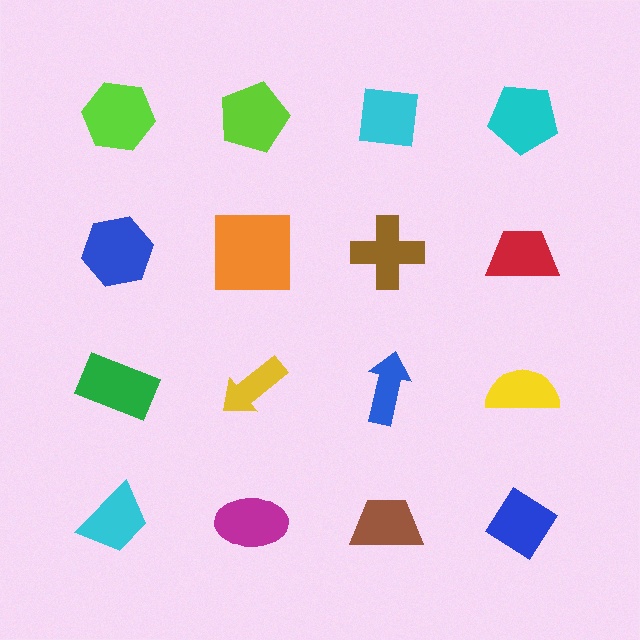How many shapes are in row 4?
4 shapes.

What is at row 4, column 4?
A blue diamond.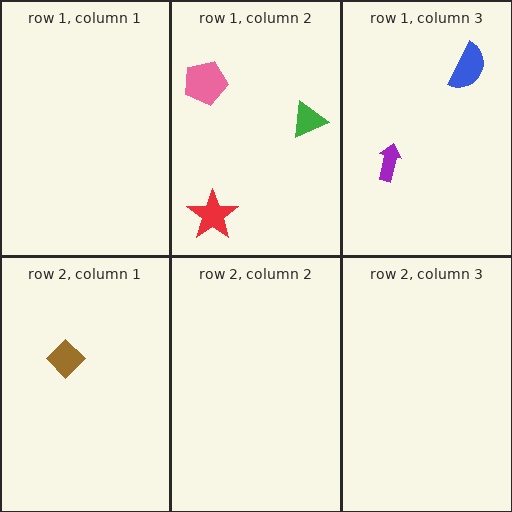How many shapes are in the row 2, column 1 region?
1.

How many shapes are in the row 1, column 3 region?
2.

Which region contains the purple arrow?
The row 1, column 3 region.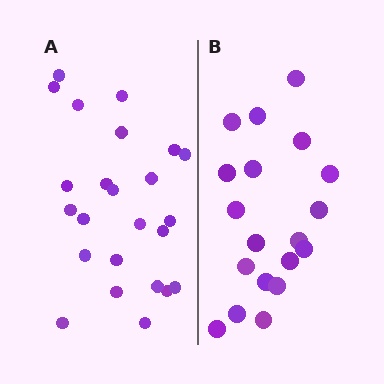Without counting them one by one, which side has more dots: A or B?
Region A (the left region) has more dots.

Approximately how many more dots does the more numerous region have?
Region A has about 5 more dots than region B.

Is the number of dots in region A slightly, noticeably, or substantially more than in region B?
Region A has noticeably more, but not dramatically so. The ratio is roughly 1.3 to 1.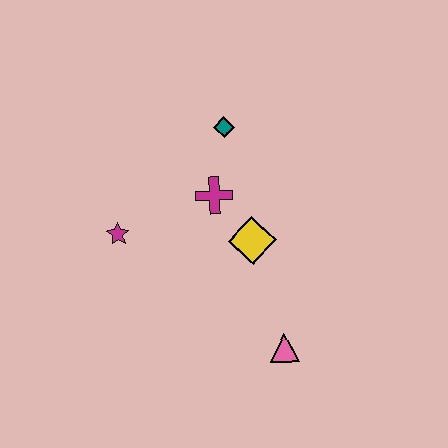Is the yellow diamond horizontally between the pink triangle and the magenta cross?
Yes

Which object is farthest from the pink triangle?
The teal diamond is farthest from the pink triangle.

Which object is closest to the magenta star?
The magenta cross is closest to the magenta star.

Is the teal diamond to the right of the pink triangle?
No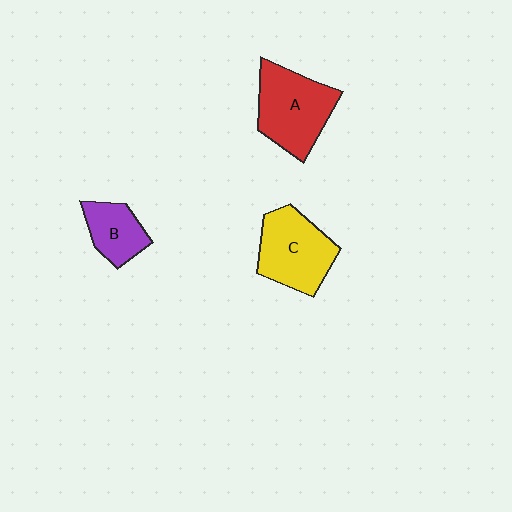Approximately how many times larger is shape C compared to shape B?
Approximately 1.6 times.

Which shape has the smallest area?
Shape B (purple).